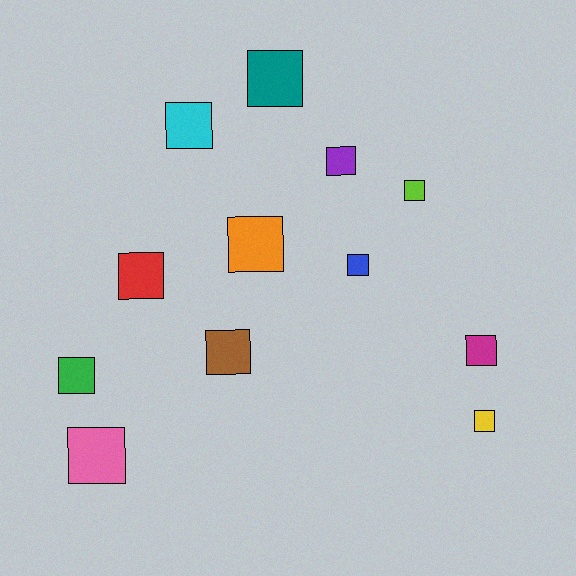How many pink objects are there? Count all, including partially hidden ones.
There is 1 pink object.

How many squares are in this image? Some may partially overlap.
There are 12 squares.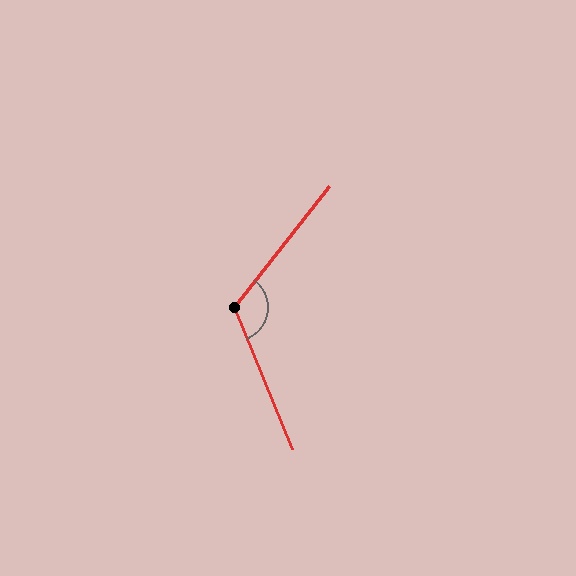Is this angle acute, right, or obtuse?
It is obtuse.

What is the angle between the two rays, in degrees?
Approximately 120 degrees.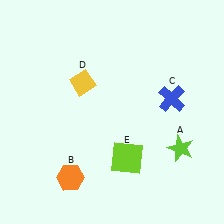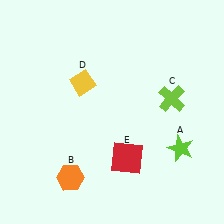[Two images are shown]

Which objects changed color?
C changed from blue to lime. E changed from lime to red.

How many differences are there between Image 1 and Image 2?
There are 2 differences between the two images.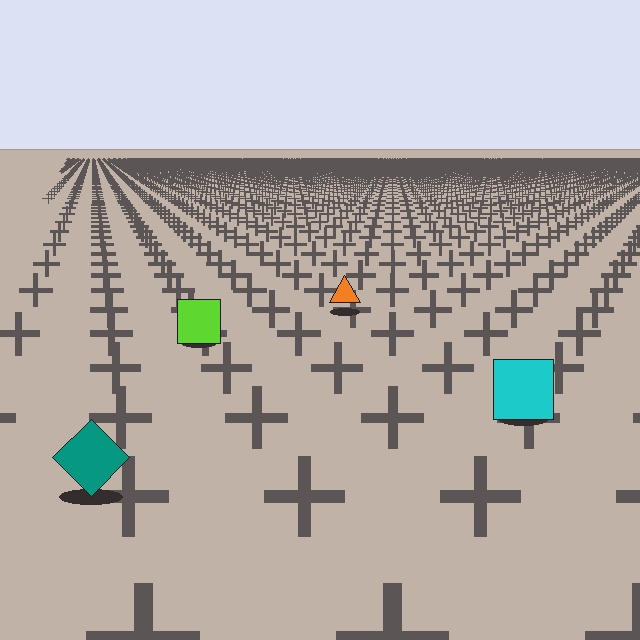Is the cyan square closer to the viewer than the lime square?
Yes. The cyan square is closer — you can tell from the texture gradient: the ground texture is coarser near it.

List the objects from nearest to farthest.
From nearest to farthest: the teal diamond, the cyan square, the lime square, the orange triangle.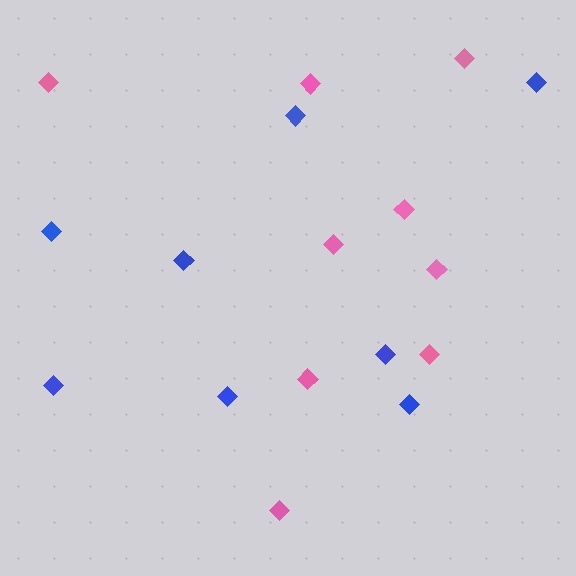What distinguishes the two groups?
There are 2 groups: one group of pink diamonds (9) and one group of blue diamonds (8).